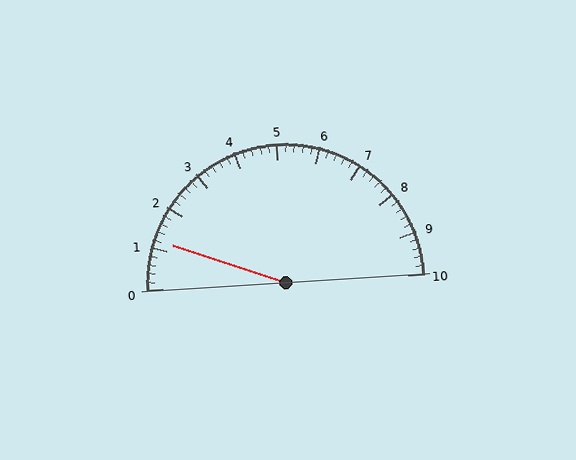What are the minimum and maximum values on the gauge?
The gauge ranges from 0 to 10.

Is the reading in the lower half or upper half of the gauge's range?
The reading is in the lower half of the range (0 to 10).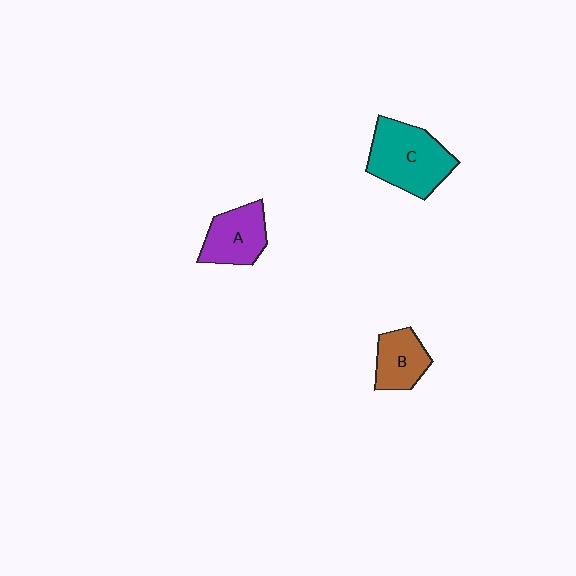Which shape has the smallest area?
Shape B (brown).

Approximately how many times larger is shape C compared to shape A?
Approximately 1.4 times.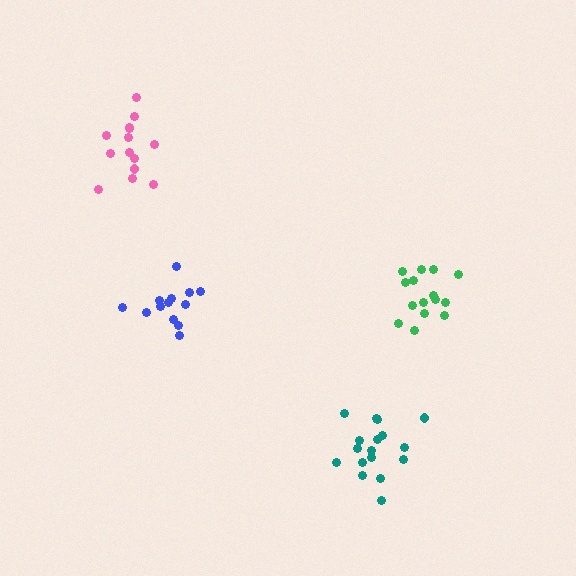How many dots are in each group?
Group 1: 13 dots, Group 2: 14 dots, Group 3: 15 dots, Group 4: 17 dots (59 total).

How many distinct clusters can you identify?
There are 4 distinct clusters.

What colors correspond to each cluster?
The clusters are colored: blue, pink, green, teal.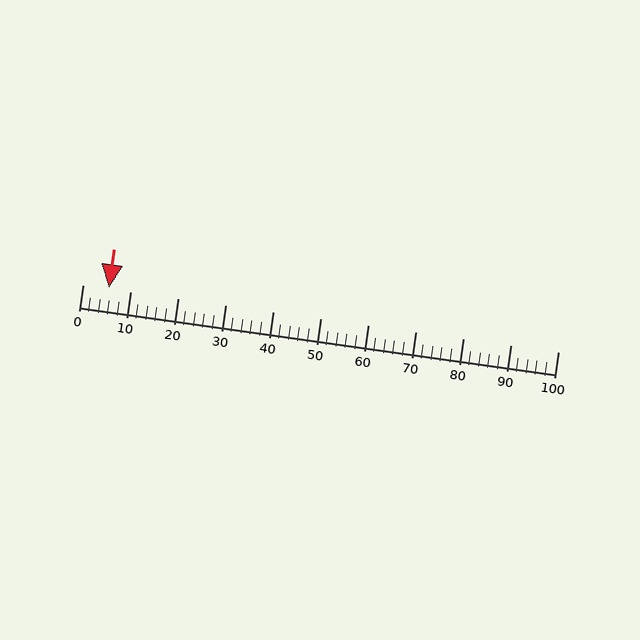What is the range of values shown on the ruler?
The ruler shows values from 0 to 100.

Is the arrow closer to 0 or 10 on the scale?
The arrow is closer to 10.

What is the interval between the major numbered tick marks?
The major tick marks are spaced 10 units apart.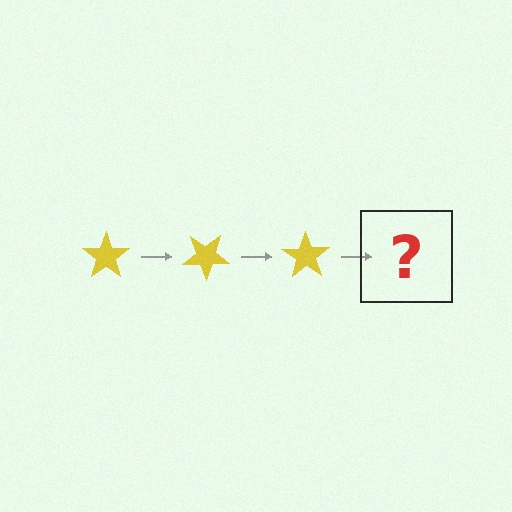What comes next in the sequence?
The next element should be a yellow star rotated 105 degrees.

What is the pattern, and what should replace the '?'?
The pattern is that the star rotates 35 degrees each step. The '?' should be a yellow star rotated 105 degrees.